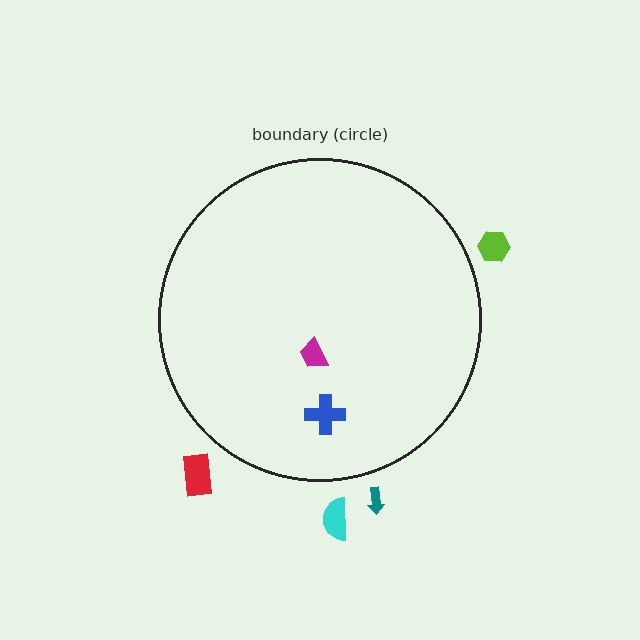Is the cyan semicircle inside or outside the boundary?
Outside.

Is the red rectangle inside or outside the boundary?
Outside.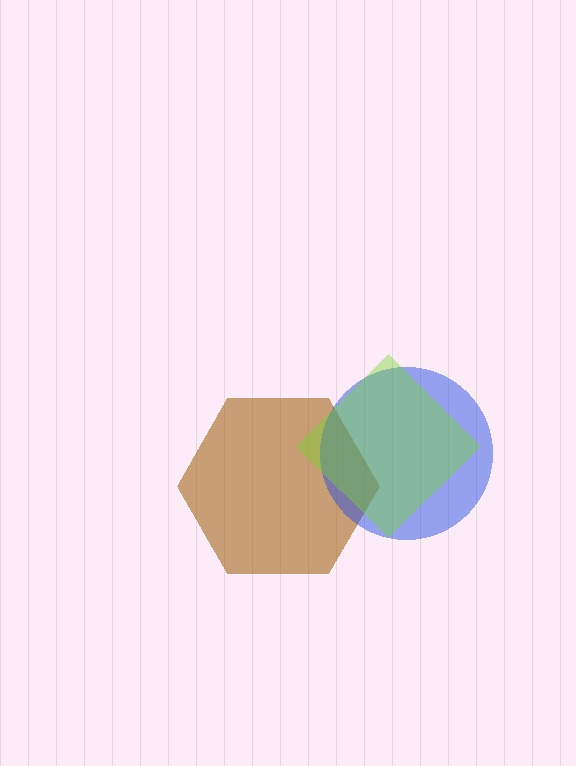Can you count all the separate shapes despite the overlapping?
Yes, there are 3 separate shapes.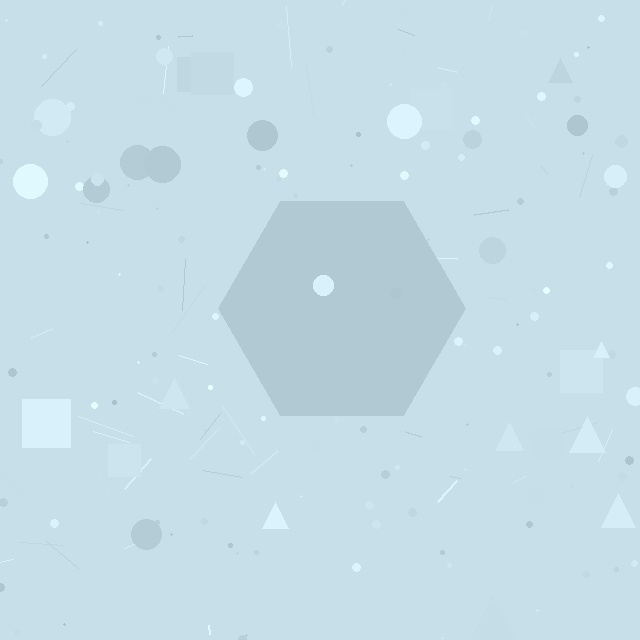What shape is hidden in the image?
A hexagon is hidden in the image.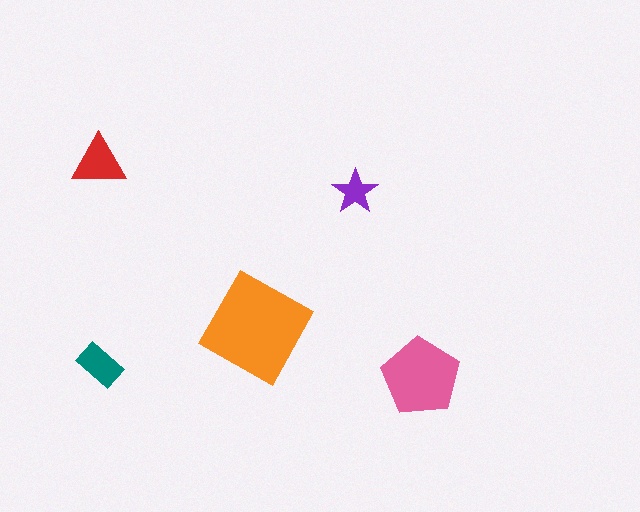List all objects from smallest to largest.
The purple star, the teal rectangle, the red triangle, the pink pentagon, the orange diamond.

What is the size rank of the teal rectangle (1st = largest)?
4th.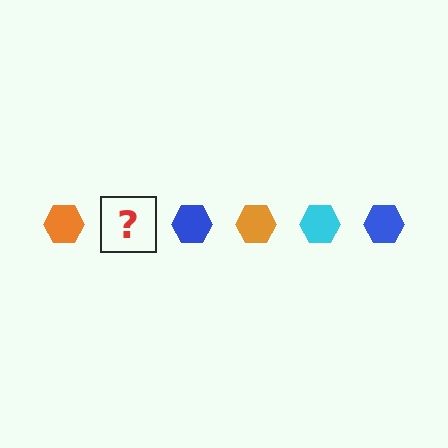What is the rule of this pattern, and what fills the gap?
The rule is that the pattern cycles through orange, cyan, blue hexagons. The gap should be filled with a cyan hexagon.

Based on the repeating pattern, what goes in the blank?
The blank should be a cyan hexagon.